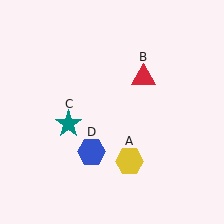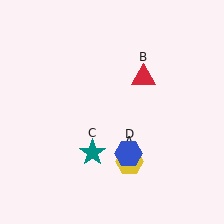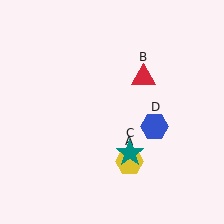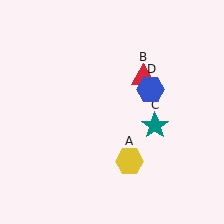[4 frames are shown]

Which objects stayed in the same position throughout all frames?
Yellow hexagon (object A) and red triangle (object B) remained stationary.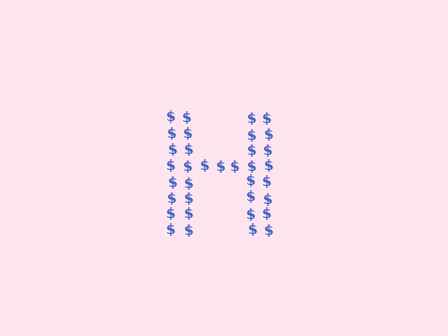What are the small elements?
The small elements are dollar signs.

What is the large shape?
The large shape is the letter H.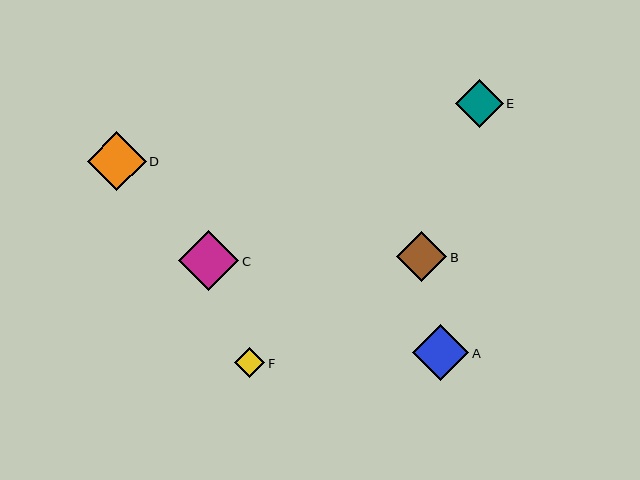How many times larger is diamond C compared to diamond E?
Diamond C is approximately 1.2 times the size of diamond E.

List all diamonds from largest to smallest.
From largest to smallest: C, D, A, B, E, F.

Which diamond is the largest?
Diamond C is the largest with a size of approximately 60 pixels.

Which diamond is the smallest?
Diamond F is the smallest with a size of approximately 30 pixels.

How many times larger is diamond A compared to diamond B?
Diamond A is approximately 1.1 times the size of diamond B.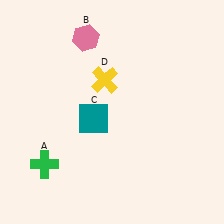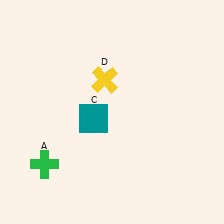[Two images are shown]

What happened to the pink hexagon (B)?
The pink hexagon (B) was removed in Image 2. It was in the top-left area of Image 1.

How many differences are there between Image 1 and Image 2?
There is 1 difference between the two images.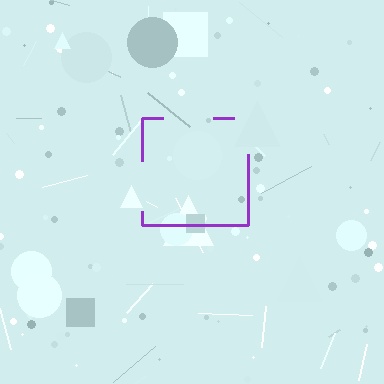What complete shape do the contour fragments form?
The contour fragments form a square.